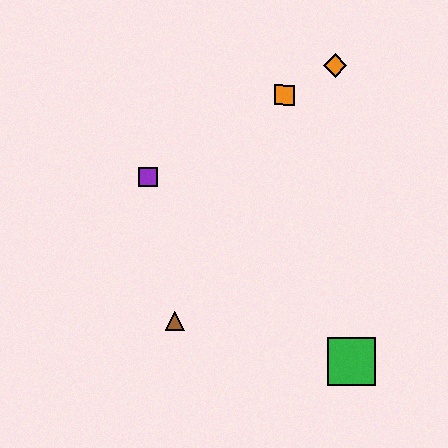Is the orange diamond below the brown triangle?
No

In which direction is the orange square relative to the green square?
The orange square is above the green square.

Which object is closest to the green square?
The brown triangle is closest to the green square.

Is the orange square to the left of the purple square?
No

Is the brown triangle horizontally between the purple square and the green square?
Yes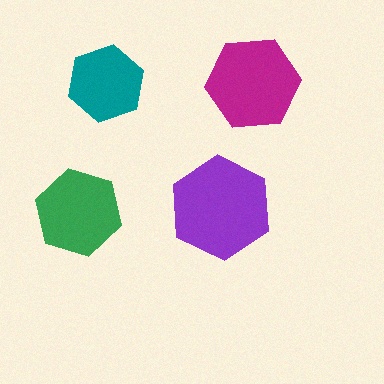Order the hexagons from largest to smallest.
the purple one, the magenta one, the green one, the teal one.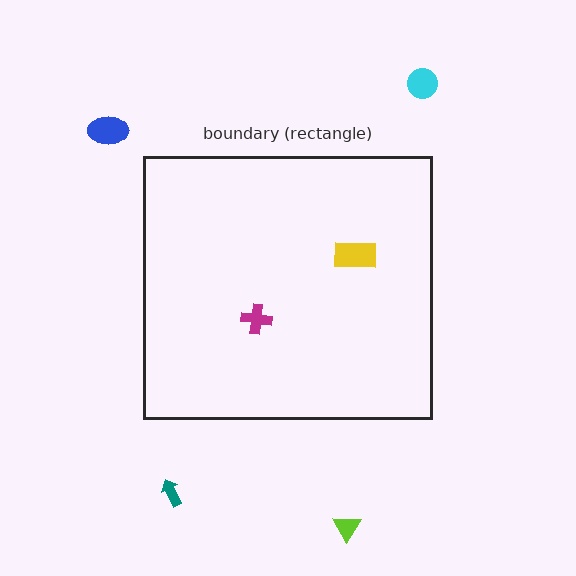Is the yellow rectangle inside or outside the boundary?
Inside.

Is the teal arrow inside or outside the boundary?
Outside.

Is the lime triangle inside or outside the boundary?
Outside.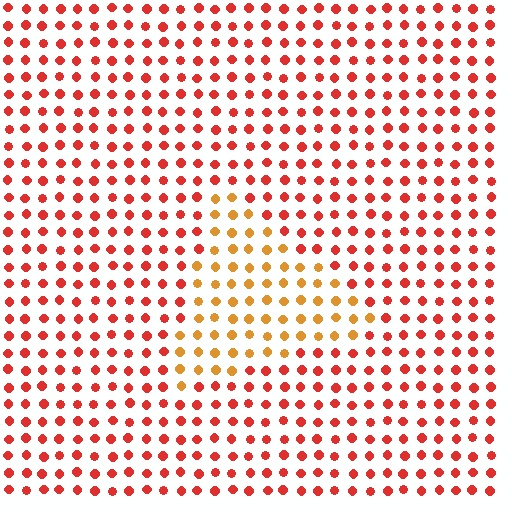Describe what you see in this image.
The image is filled with small red elements in a uniform arrangement. A triangle-shaped region is visible where the elements are tinted to a slightly different hue, forming a subtle color boundary.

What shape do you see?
I see a triangle.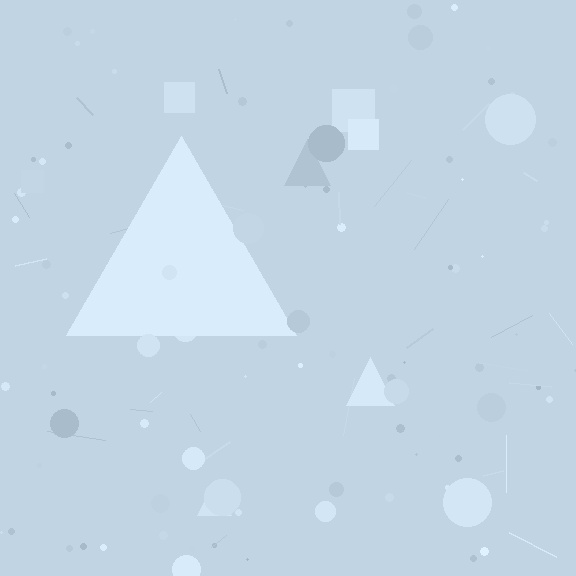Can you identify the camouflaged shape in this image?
The camouflaged shape is a triangle.